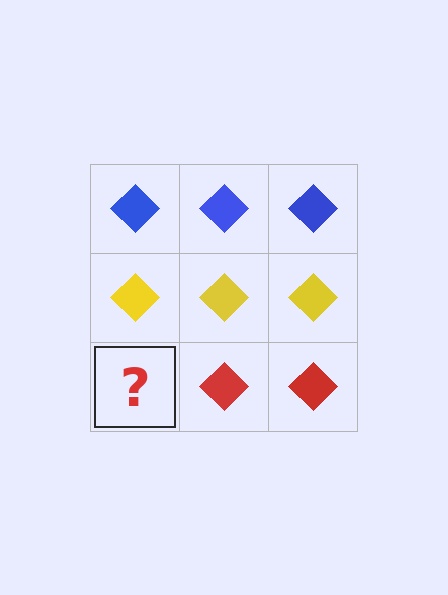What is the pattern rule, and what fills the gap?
The rule is that each row has a consistent color. The gap should be filled with a red diamond.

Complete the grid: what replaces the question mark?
The question mark should be replaced with a red diamond.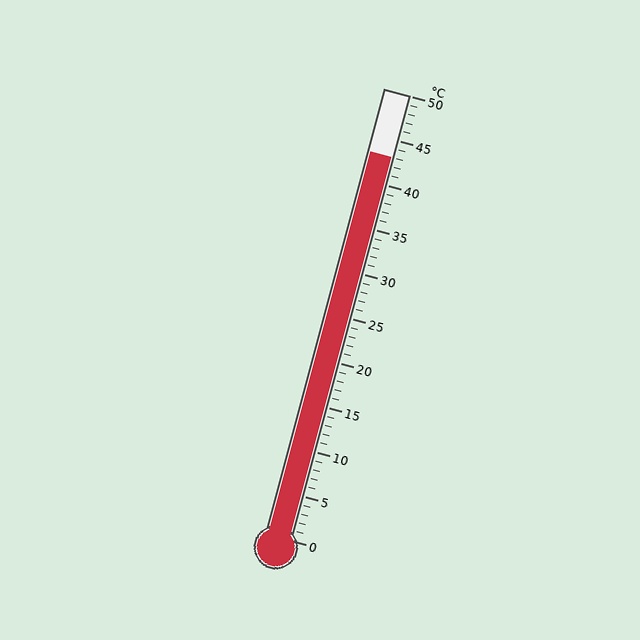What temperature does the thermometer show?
The thermometer shows approximately 43°C.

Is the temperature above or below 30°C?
The temperature is above 30°C.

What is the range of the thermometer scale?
The thermometer scale ranges from 0°C to 50°C.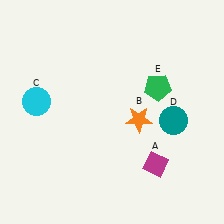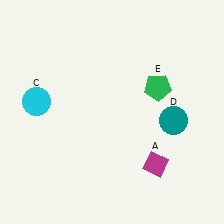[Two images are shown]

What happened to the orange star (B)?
The orange star (B) was removed in Image 2. It was in the bottom-right area of Image 1.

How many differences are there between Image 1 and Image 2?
There is 1 difference between the two images.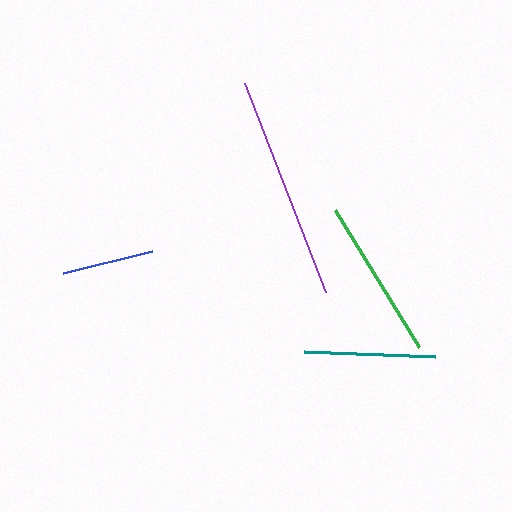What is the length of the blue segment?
The blue segment is approximately 92 pixels long.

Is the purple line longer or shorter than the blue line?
The purple line is longer than the blue line.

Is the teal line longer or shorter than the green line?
The green line is longer than the teal line.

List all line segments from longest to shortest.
From longest to shortest: purple, green, teal, blue.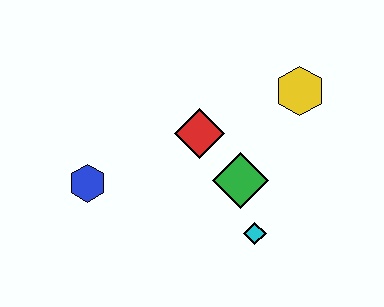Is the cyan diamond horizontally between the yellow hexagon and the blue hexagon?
Yes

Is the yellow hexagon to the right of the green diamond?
Yes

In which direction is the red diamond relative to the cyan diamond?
The red diamond is above the cyan diamond.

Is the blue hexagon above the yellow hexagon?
No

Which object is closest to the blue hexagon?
The red diamond is closest to the blue hexagon.